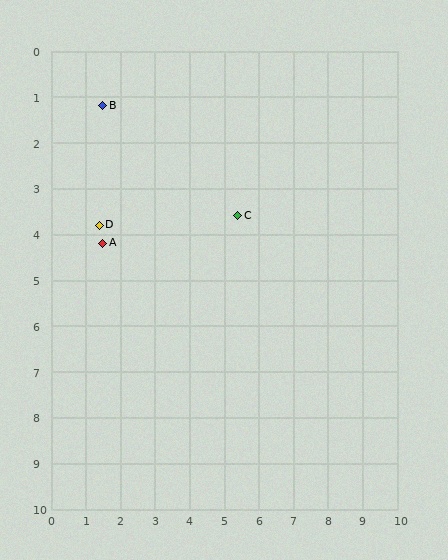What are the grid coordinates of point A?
Point A is at approximately (1.5, 4.2).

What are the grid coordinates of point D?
Point D is at approximately (1.4, 3.8).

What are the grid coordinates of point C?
Point C is at approximately (5.4, 3.6).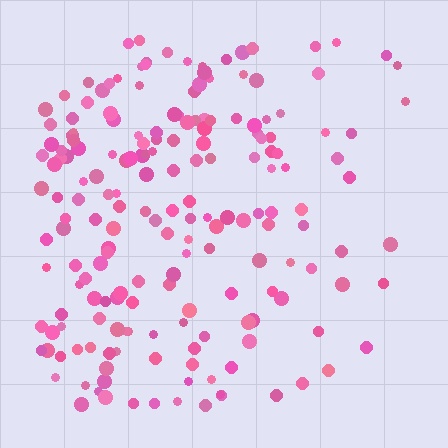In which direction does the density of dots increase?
From right to left, with the left side densest.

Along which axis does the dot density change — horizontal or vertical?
Horizontal.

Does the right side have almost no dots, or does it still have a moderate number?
Still a moderate number, just noticeably fewer than the left.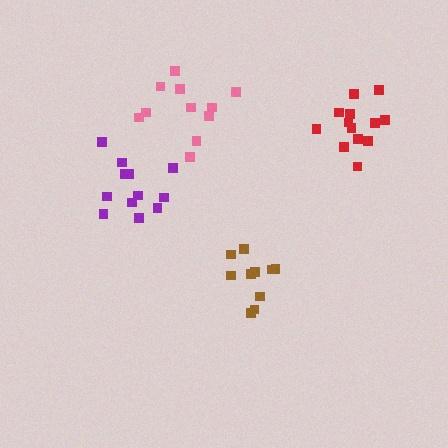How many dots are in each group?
Group 1: 11 dots, Group 2: 11 dots, Group 3: 13 dots, Group 4: 12 dots (47 total).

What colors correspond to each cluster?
The clusters are colored: brown, pink, red, purple.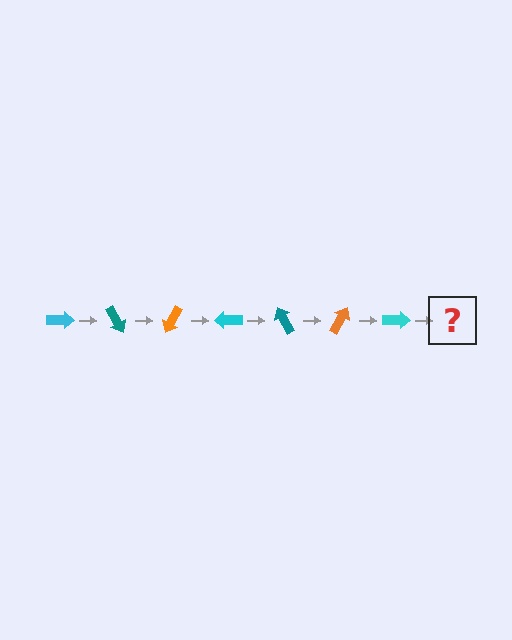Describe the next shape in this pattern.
It should be a teal arrow, rotated 420 degrees from the start.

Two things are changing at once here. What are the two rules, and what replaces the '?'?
The two rules are that it rotates 60 degrees each step and the color cycles through cyan, teal, and orange. The '?' should be a teal arrow, rotated 420 degrees from the start.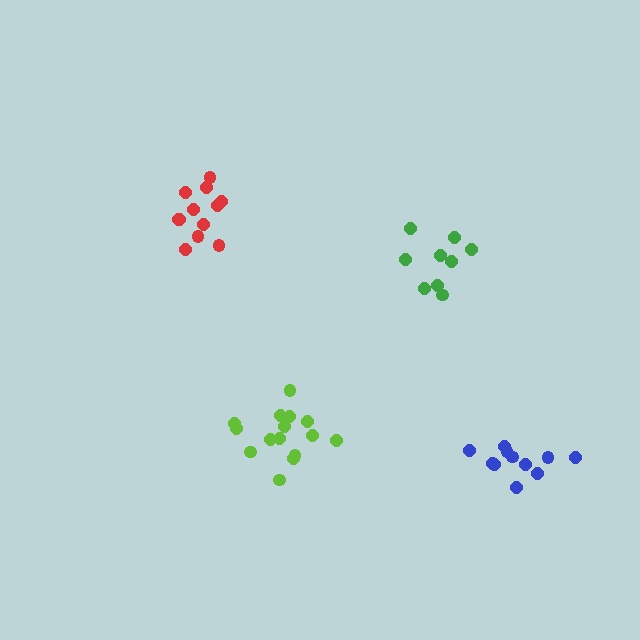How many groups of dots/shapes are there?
There are 4 groups.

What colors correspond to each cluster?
The clusters are colored: lime, green, red, blue.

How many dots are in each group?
Group 1: 15 dots, Group 2: 9 dots, Group 3: 12 dots, Group 4: 11 dots (47 total).